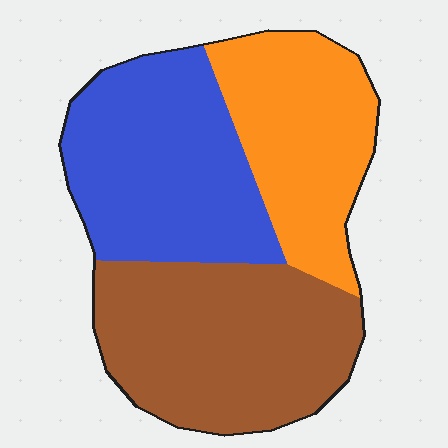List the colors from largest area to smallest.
From largest to smallest: brown, blue, orange.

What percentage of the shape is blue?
Blue takes up about one third (1/3) of the shape.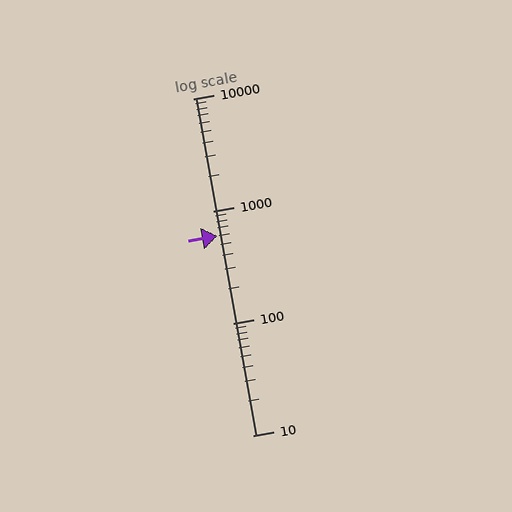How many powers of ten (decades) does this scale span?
The scale spans 3 decades, from 10 to 10000.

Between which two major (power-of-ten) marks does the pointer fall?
The pointer is between 100 and 1000.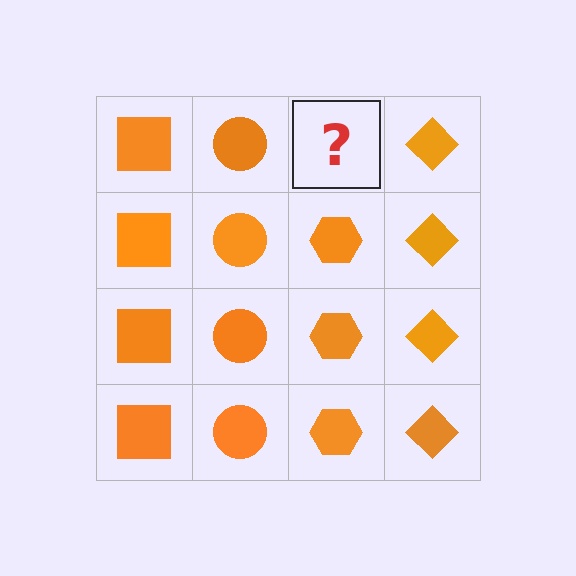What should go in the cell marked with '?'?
The missing cell should contain an orange hexagon.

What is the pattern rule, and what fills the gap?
The rule is that each column has a consistent shape. The gap should be filled with an orange hexagon.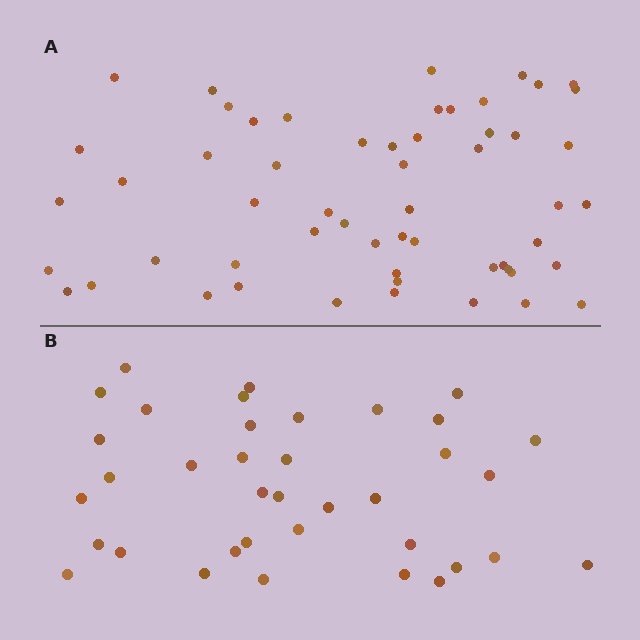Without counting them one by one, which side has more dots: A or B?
Region A (the top region) has more dots.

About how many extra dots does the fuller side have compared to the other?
Region A has approximately 20 more dots than region B.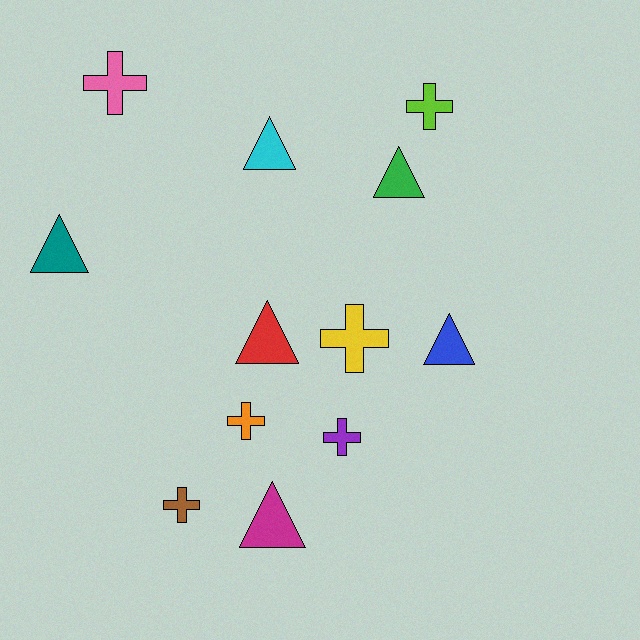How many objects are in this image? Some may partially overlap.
There are 12 objects.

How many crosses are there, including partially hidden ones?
There are 6 crosses.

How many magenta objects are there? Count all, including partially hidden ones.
There is 1 magenta object.